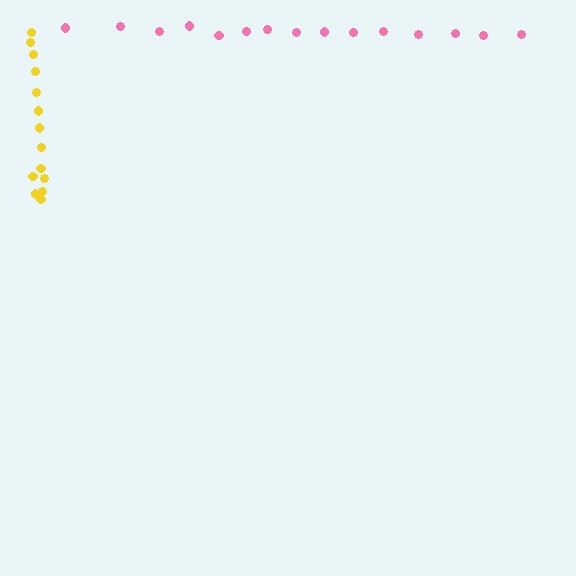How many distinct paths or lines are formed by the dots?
There are 2 distinct paths.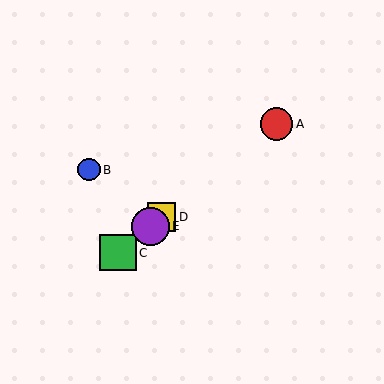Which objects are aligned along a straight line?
Objects A, C, D, E are aligned along a straight line.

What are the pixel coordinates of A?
Object A is at (276, 124).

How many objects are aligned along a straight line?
4 objects (A, C, D, E) are aligned along a straight line.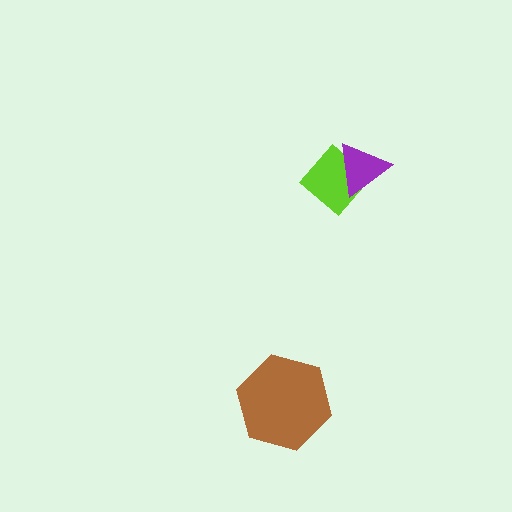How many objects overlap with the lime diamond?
1 object overlaps with the lime diamond.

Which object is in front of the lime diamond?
The purple triangle is in front of the lime diamond.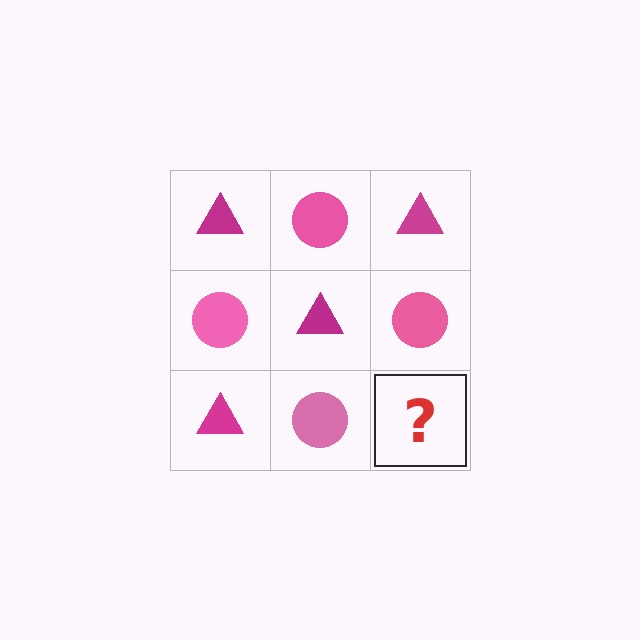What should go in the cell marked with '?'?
The missing cell should contain a magenta triangle.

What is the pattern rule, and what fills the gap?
The rule is that it alternates magenta triangle and pink circle in a checkerboard pattern. The gap should be filled with a magenta triangle.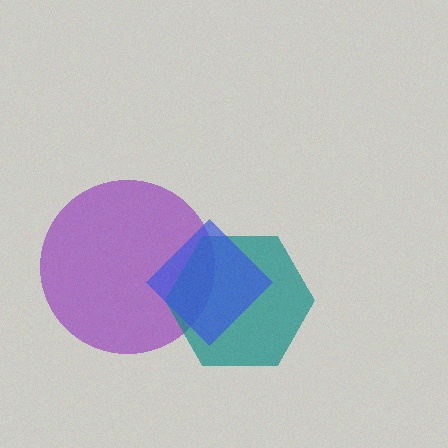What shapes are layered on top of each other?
The layered shapes are: a purple circle, a teal hexagon, a blue diamond.